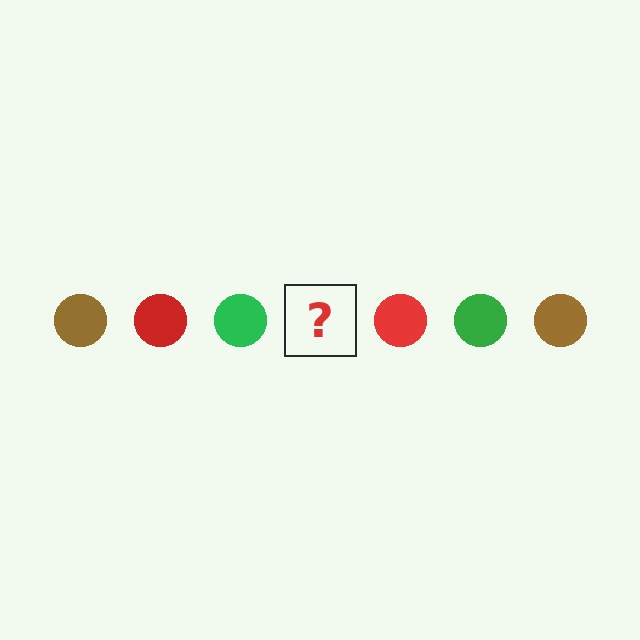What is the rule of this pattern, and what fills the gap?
The rule is that the pattern cycles through brown, red, green circles. The gap should be filled with a brown circle.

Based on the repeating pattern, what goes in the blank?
The blank should be a brown circle.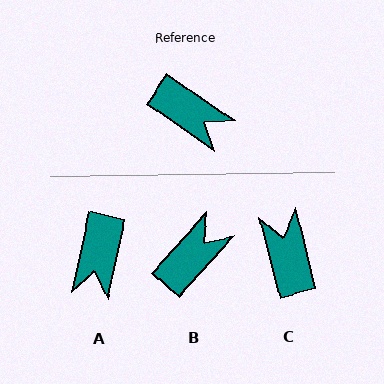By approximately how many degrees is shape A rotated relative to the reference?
Approximately 67 degrees clockwise.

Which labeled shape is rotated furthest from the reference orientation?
C, about 139 degrees away.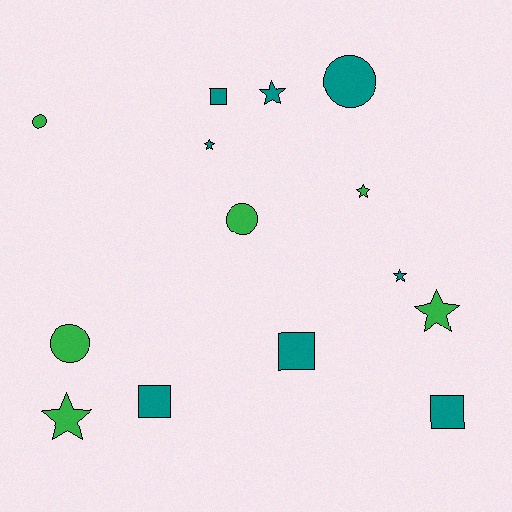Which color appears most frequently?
Teal, with 8 objects.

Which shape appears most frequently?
Star, with 6 objects.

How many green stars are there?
There are 3 green stars.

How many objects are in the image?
There are 14 objects.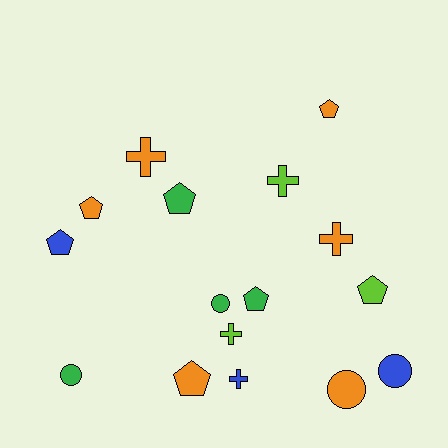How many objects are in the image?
There are 16 objects.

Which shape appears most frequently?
Pentagon, with 7 objects.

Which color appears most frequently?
Orange, with 6 objects.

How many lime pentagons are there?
There is 1 lime pentagon.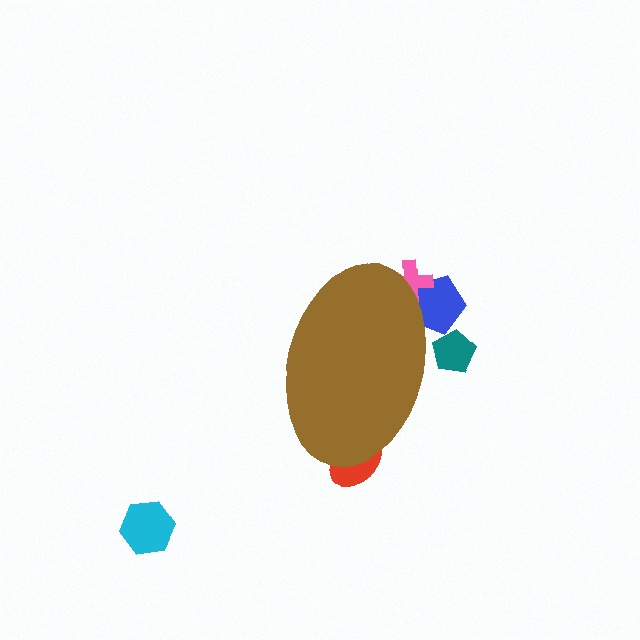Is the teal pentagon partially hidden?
Yes, the teal pentagon is partially hidden behind the brown ellipse.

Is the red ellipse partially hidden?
Yes, the red ellipse is partially hidden behind the brown ellipse.